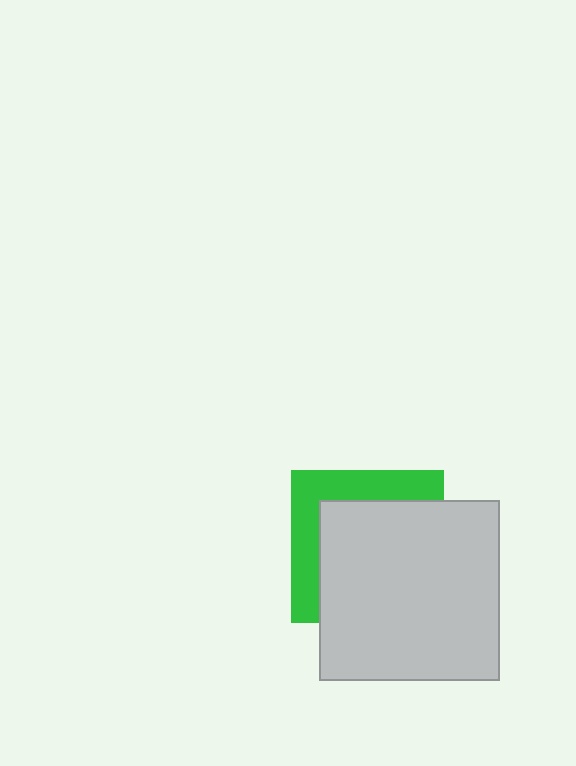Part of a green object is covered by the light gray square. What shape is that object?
It is a square.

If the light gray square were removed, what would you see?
You would see the complete green square.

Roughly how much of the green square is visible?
A small part of it is visible (roughly 34%).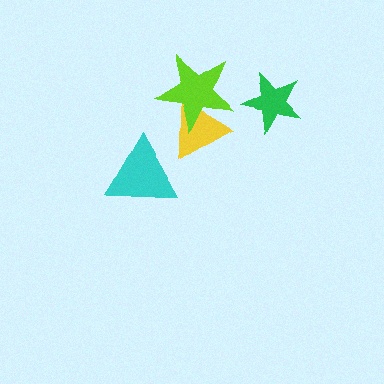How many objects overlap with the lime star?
1 object overlaps with the lime star.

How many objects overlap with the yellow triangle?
1 object overlaps with the yellow triangle.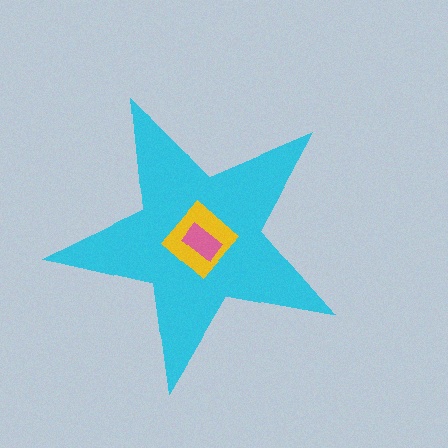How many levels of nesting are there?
3.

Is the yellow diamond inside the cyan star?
Yes.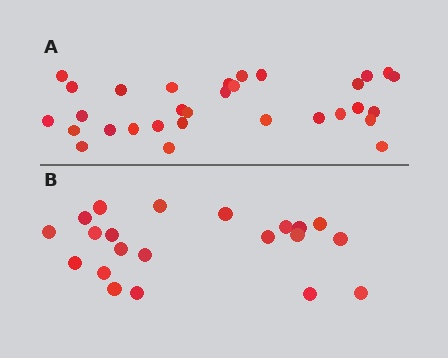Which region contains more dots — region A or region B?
Region A (the top region) has more dots.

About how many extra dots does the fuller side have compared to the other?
Region A has roughly 10 or so more dots than region B.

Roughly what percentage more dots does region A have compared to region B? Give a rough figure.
About 50% more.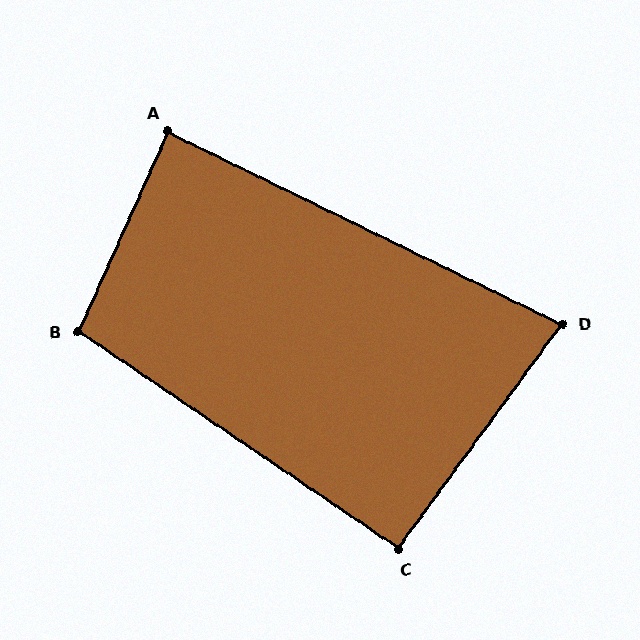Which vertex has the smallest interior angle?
D, at approximately 80 degrees.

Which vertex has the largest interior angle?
B, at approximately 100 degrees.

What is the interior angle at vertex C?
Approximately 92 degrees (approximately right).